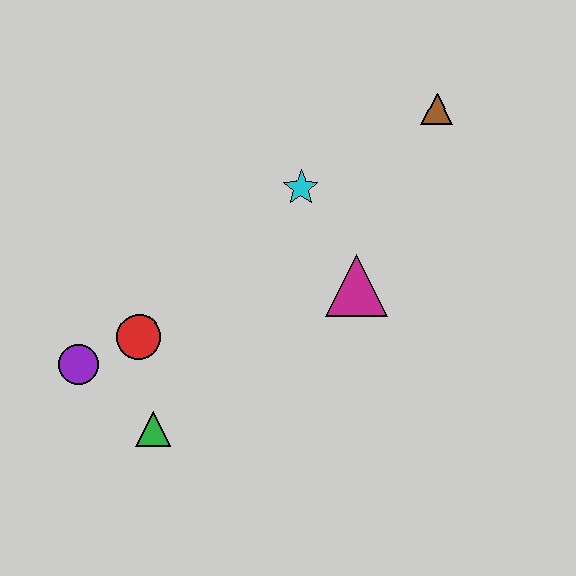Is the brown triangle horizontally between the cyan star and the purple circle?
No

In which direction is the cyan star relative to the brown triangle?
The cyan star is to the left of the brown triangle.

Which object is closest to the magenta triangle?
The cyan star is closest to the magenta triangle.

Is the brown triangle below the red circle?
No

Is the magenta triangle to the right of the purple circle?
Yes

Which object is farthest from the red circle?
The brown triangle is farthest from the red circle.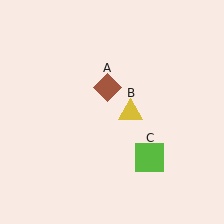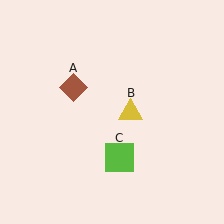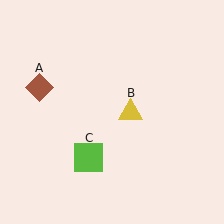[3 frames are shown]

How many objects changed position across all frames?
2 objects changed position: brown diamond (object A), lime square (object C).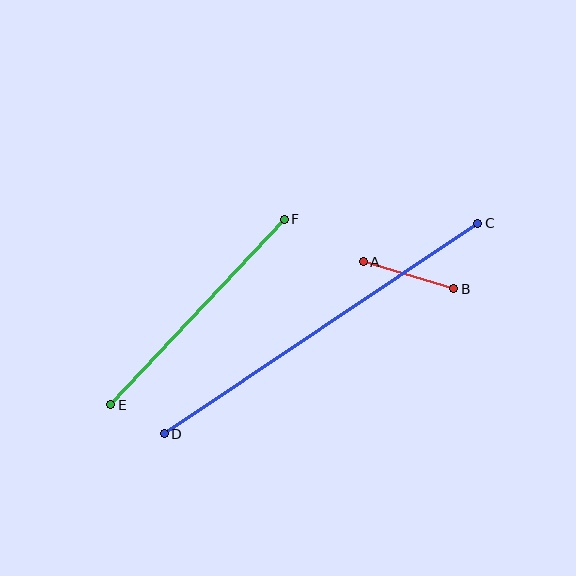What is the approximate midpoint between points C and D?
The midpoint is at approximately (321, 328) pixels.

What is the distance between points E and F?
The distance is approximately 254 pixels.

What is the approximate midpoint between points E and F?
The midpoint is at approximately (198, 312) pixels.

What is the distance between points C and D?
The distance is approximately 377 pixels.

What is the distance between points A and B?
The distance is approximately 95 pixels.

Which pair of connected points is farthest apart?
Points C and D are farthest apart.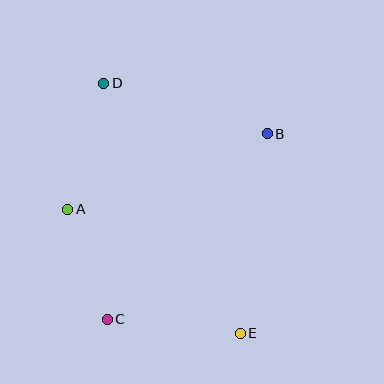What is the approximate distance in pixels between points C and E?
The distance between C and E is approximately 133 pixels.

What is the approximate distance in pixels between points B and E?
The distance between B and E is approximately 202 pixels.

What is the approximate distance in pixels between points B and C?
The distance between B and C is approximately 245 pixels.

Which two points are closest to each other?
Points A and C are closest to each other.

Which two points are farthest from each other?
Points D and E are farthest from each other.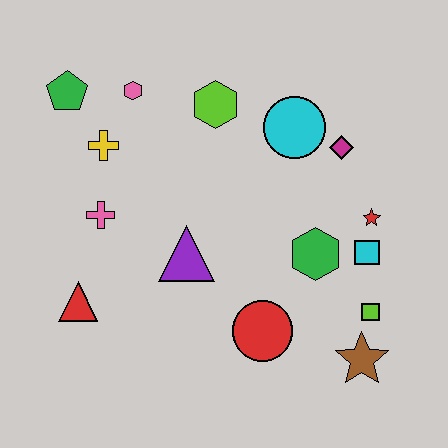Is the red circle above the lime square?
No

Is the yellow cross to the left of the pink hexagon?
Yes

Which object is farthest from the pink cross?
The brown star is farthest from the pink cross.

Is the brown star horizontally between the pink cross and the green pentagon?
No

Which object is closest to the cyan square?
The red star is closest to the cyan square.